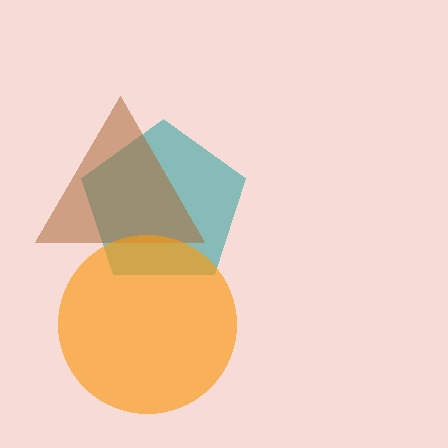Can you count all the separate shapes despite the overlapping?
Yes, there are 3 separate shapes.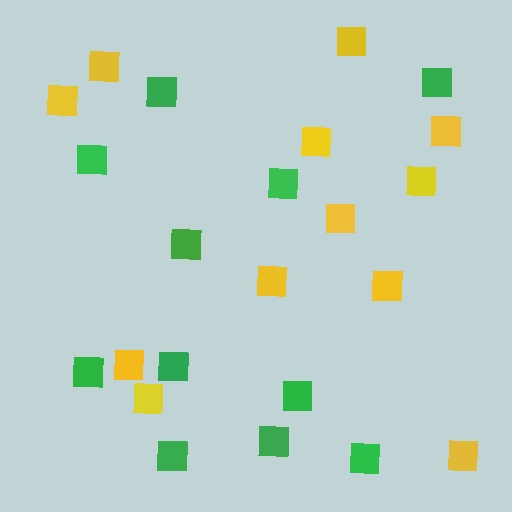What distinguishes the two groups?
There are 2 groups: one group of yellow squares (12) and one group of green squares (11).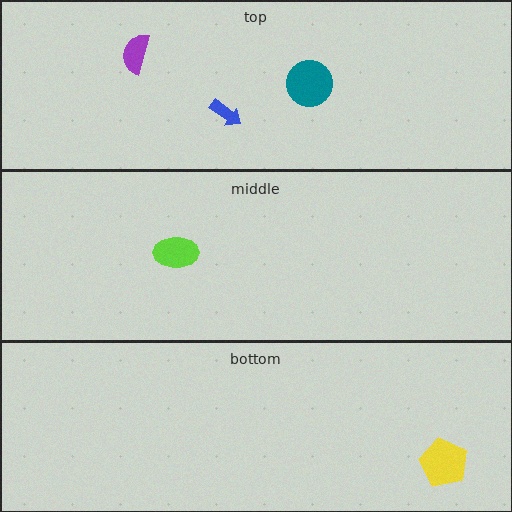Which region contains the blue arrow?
The top region.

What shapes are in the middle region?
The lime ellipse.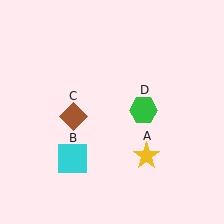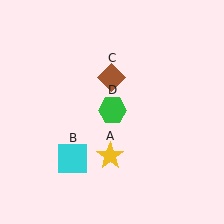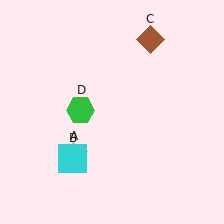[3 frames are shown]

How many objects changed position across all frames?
3 objects changed position: yellow star (object A), brown diamond (object C), green hexagon (object D).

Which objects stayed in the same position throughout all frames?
Cyan square (object B) remained stationary.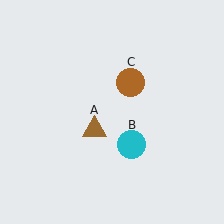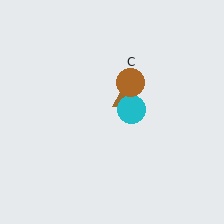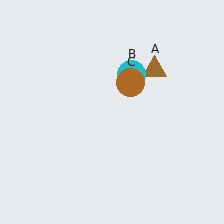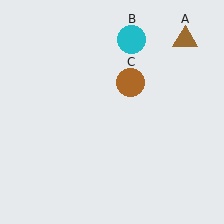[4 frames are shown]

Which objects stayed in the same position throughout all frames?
Brown circle (object C) remained stationary.